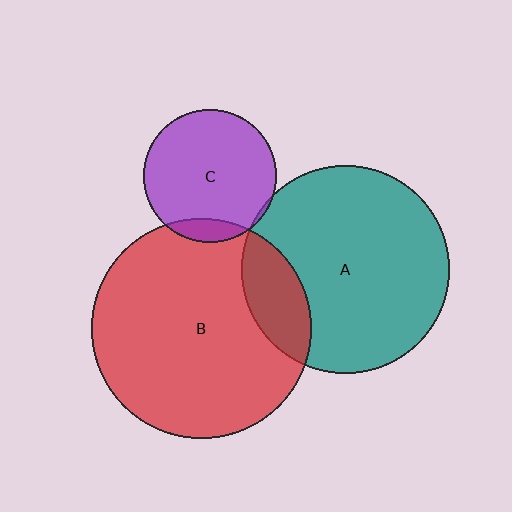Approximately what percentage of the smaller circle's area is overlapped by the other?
Approximately 10%.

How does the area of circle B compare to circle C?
Approximately 2.7 times.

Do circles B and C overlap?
Yes.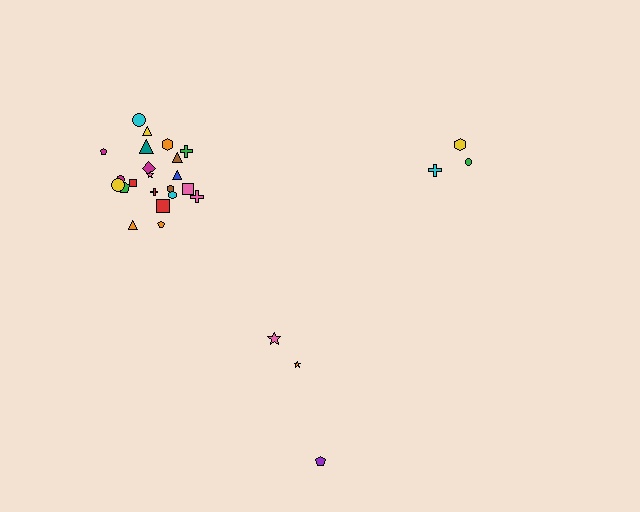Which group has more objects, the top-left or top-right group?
The top-left group.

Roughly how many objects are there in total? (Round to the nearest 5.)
Roughly 30 objects in total.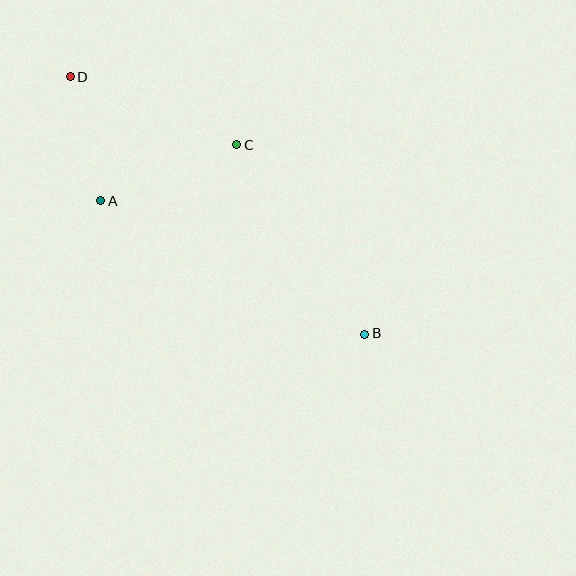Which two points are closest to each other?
Points A and D are closest to each other.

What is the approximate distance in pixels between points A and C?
The distance between A and C is approximately 147 pixels.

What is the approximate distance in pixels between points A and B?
The distance between A and B is approximately 295 pixels.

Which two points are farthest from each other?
Points B and D are farthest from each other.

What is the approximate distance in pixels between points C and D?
The distance between C and D is approximately 180 pixels.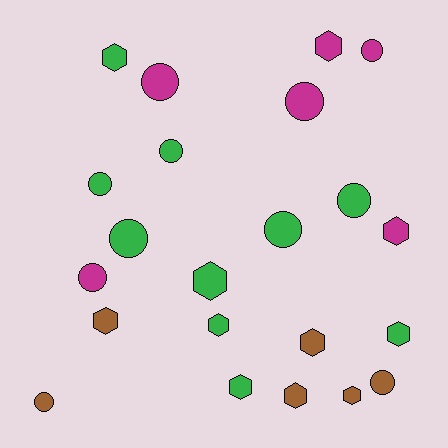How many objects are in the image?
There are 22 objects.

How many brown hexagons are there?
There are 4 brown hexagons.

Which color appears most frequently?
Green, with 10 objects.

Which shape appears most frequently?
Circle, with 11 objects.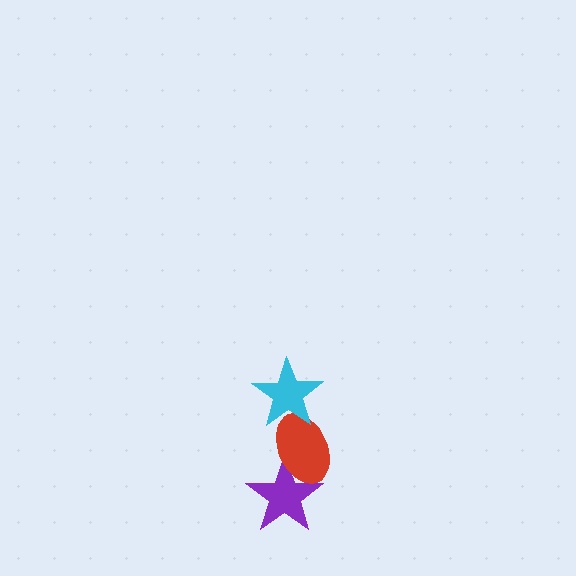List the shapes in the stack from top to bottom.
From top to bottom: the cyan star, the red ellipse, the purple star.